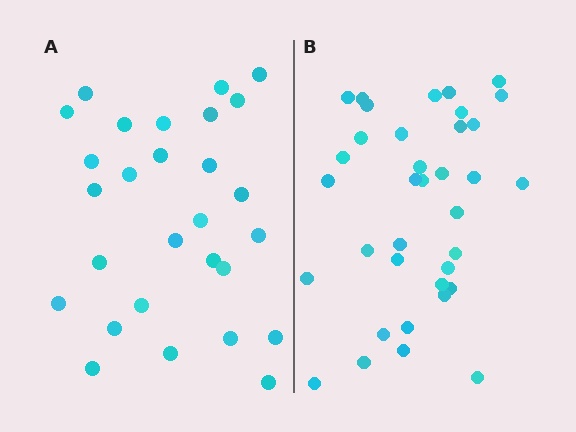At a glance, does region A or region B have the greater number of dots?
Region B (the right region) has more dots.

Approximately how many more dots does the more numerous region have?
Region B has roughly 8 or so more dots than region A.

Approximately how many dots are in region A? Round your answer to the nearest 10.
About 30 dots. (The exact count is 28, which rounds to 30.)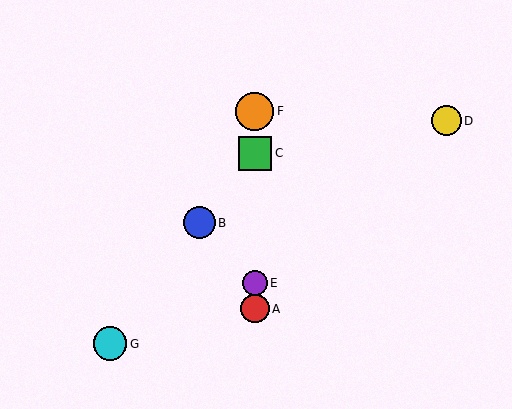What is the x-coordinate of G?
Object G is at x≈110.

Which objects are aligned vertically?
Objects A, C, E, F are aligned vertically.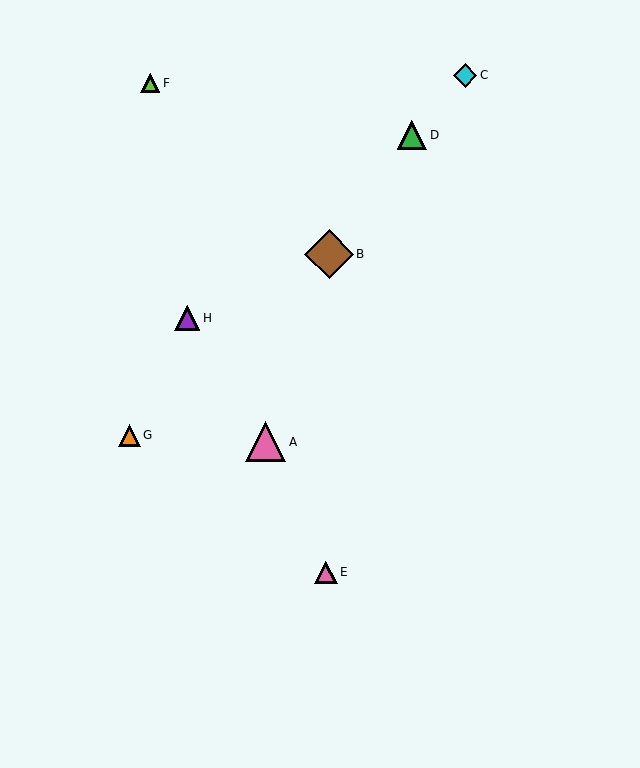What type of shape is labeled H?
Shape H is a purple triangle.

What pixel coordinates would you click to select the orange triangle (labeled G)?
Click at (129, 435) to select the orange triangle G.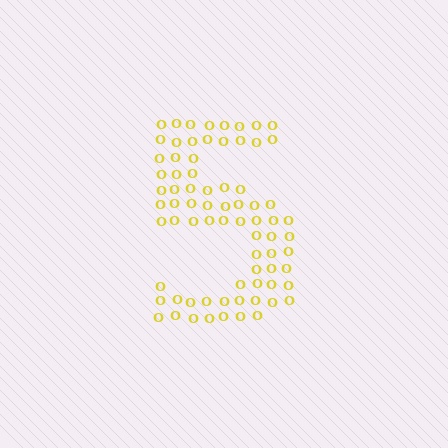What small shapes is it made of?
It is made of small letter O's.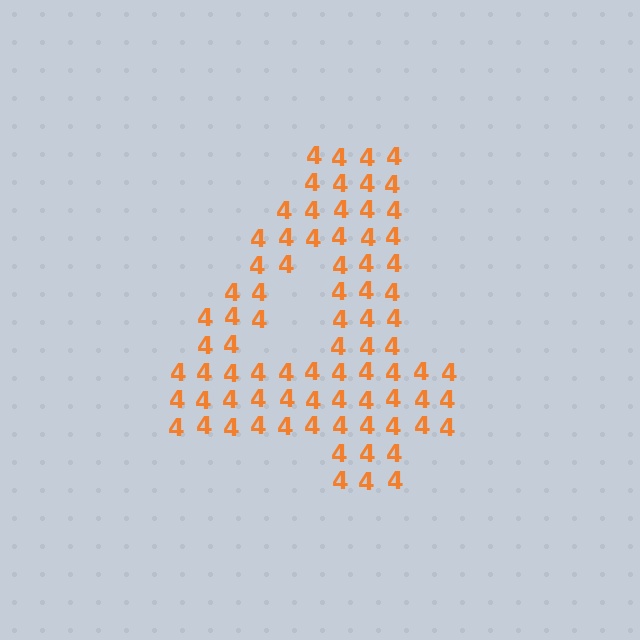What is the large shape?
The large shape is the digit 4.